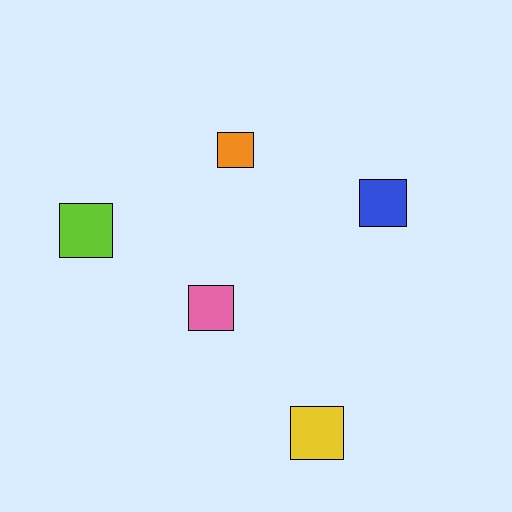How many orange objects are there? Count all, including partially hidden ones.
There is 1 orange object.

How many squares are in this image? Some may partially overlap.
There are 5 squares.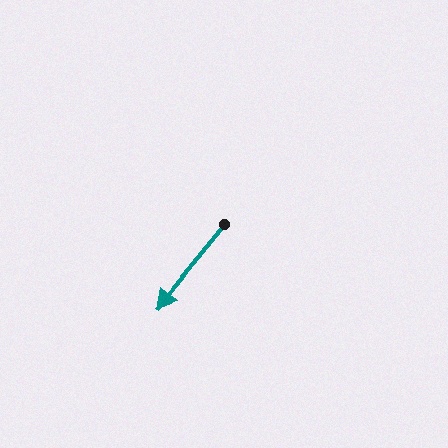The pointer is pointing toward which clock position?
Roughly 7 o'clock.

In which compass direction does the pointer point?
Southwest.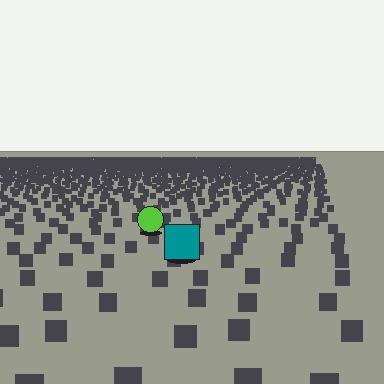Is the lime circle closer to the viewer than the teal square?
No. The teal square is closer — you can tell from the texture gradient: the ground texture is coarser near it.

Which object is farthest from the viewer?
The lime circle is farthest from the viewer. It appears smaller and the ground texture around it is denser.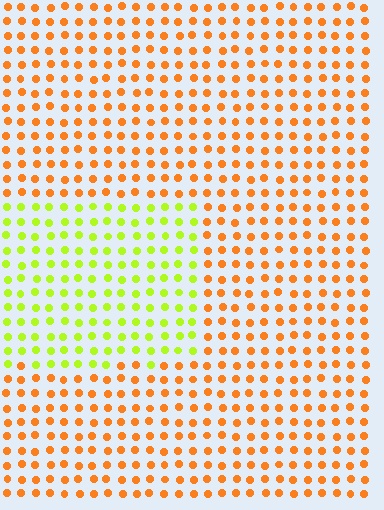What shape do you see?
I see a rectangle.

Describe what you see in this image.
The image is filled with small orange elements in a uniform arrangement. A rectangle-shaped region is visible where the elements are tinted to a slightly different hue, forming a subtle color boundary.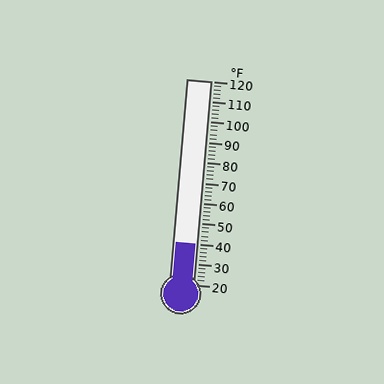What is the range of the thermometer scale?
The thermometer scale ranges from 20°F to 120°F.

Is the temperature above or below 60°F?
The temperature is below 60°F.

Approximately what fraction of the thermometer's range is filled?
The thermometer is filled to approximately 20% of its range.